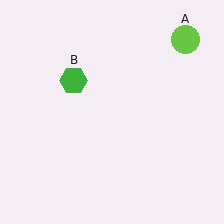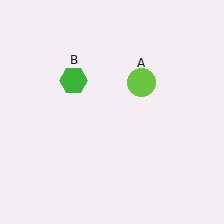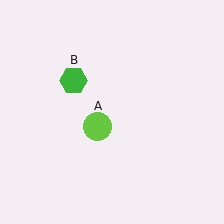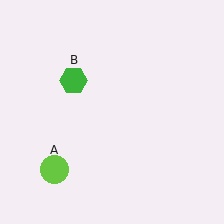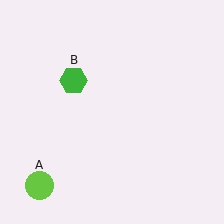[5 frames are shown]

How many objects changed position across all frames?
1 object changed position: lime circle (object A).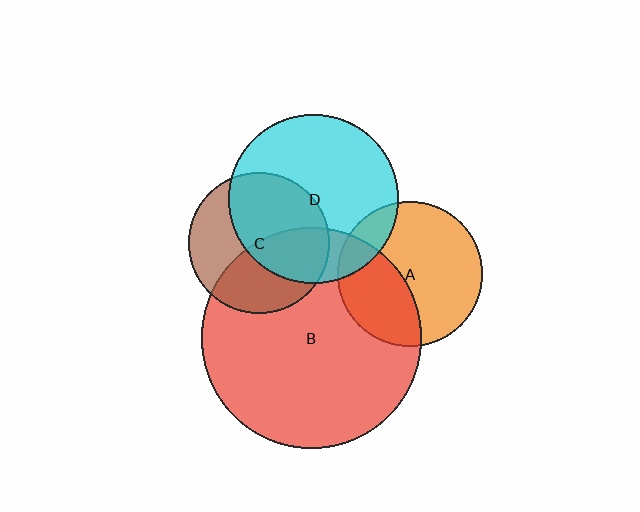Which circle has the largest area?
Circle B (red).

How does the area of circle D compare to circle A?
Approximately 1.4 times.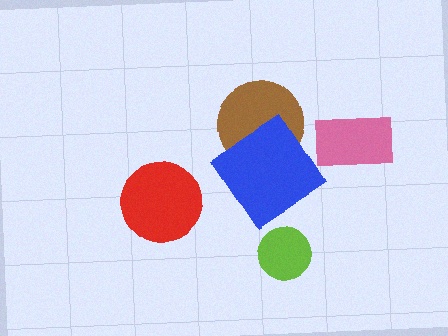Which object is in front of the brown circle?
The blue diamond is in front of the brown circle.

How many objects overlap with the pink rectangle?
0 objects overlap with the pink rectangle.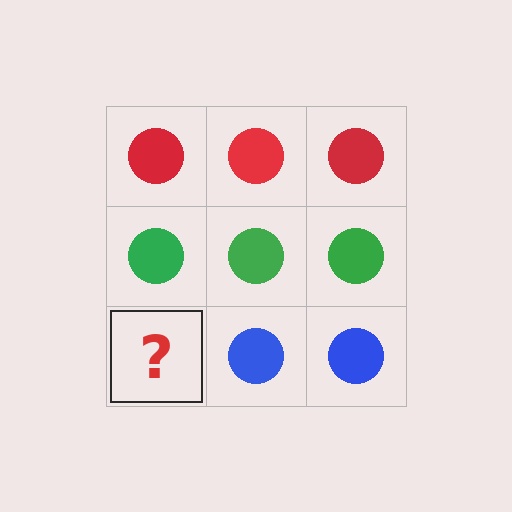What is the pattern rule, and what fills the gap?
The rule is that each row has a consistent color. The gap should be filled with a blue circle.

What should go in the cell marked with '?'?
The missing cell should contain a blue circle.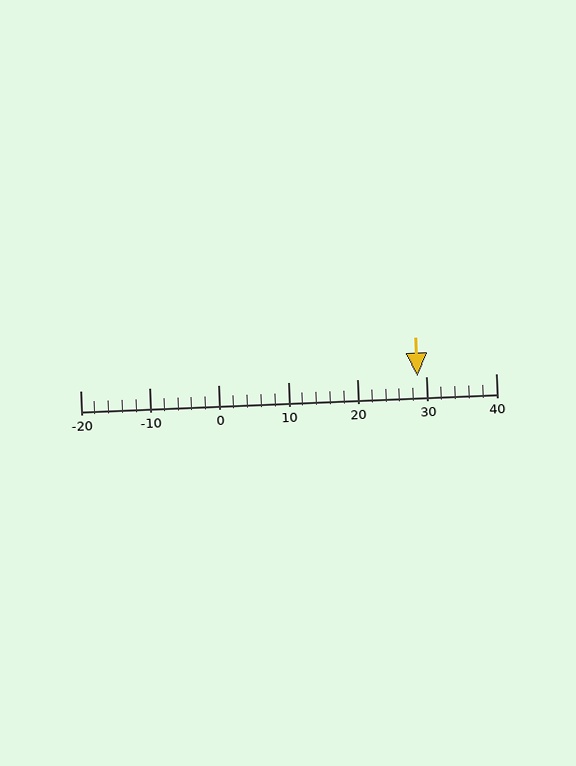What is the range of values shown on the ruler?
The ruler shows values from -20 to 40.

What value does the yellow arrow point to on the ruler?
The yellow arrow points to approximately 29.